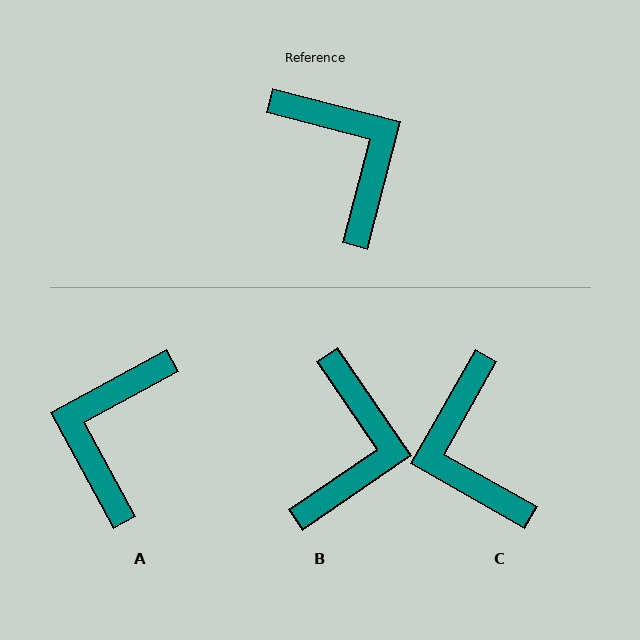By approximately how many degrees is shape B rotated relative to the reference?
Approximately 41 degrees clockwise.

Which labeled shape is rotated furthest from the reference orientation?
C, about 165 degrees away.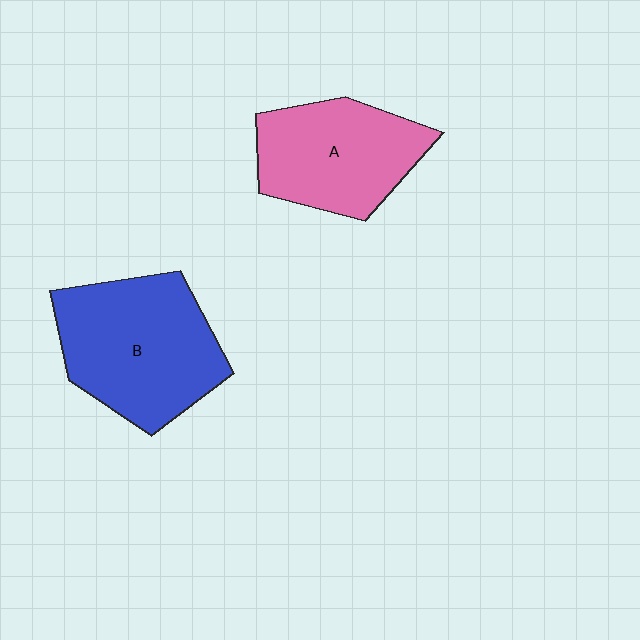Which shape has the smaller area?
Shape A (pink).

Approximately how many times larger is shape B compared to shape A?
Approximately 1.2 times.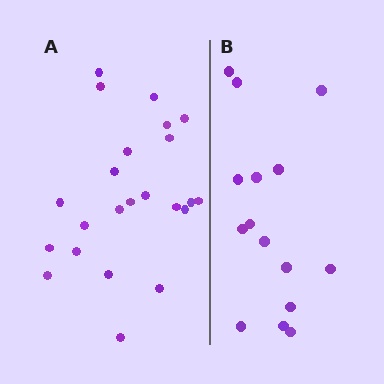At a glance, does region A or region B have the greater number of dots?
Region A (the left region) has more dots.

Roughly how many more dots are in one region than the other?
Region A has roughly 8 or so more dots than region B.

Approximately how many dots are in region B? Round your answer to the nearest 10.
About 20 dots. (The exact count is 15, which rounds to 20.)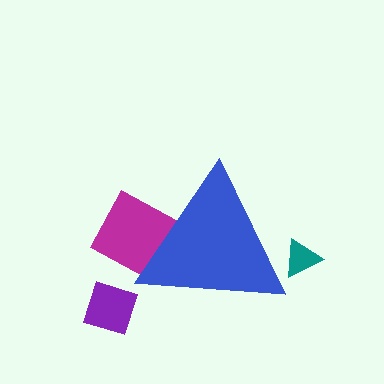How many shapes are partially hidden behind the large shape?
2 shapes are partially hidden.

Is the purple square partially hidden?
No, the purple square is fully visible.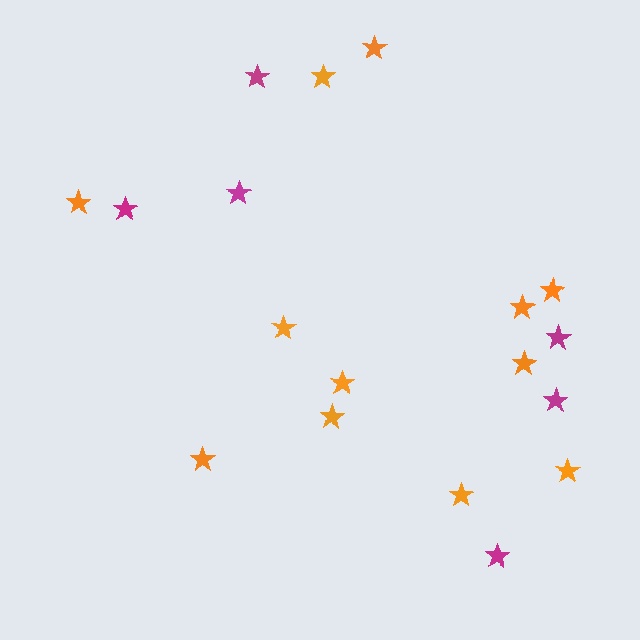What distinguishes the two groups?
There are 2 groups: one group of orange stars (12) and one group of magenta stars (6).